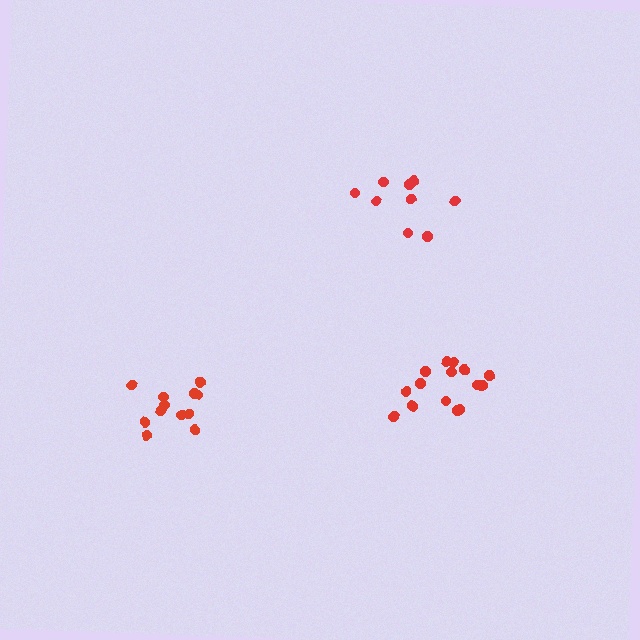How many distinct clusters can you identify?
There are 3 distinct clusters.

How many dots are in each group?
Group 1: 12 dots, Group 2: 15 dots, Group 3: 9 dots (36 total).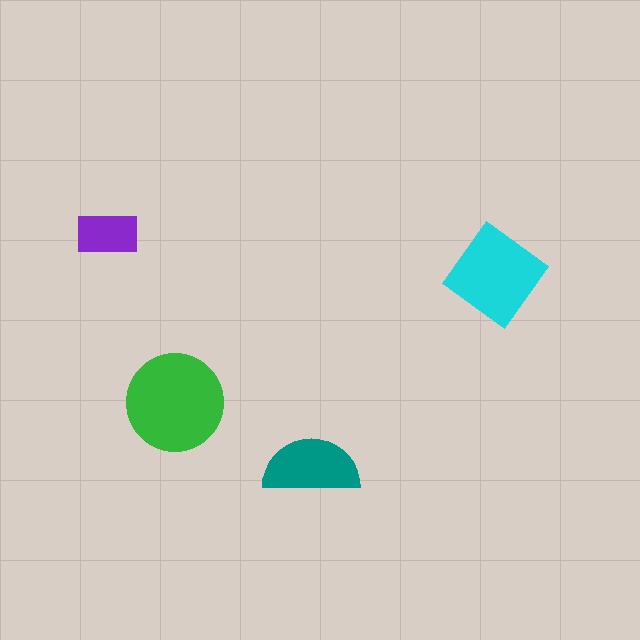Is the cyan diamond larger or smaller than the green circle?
Smaller.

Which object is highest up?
The purple rectangle is topmost.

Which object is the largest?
The green circle.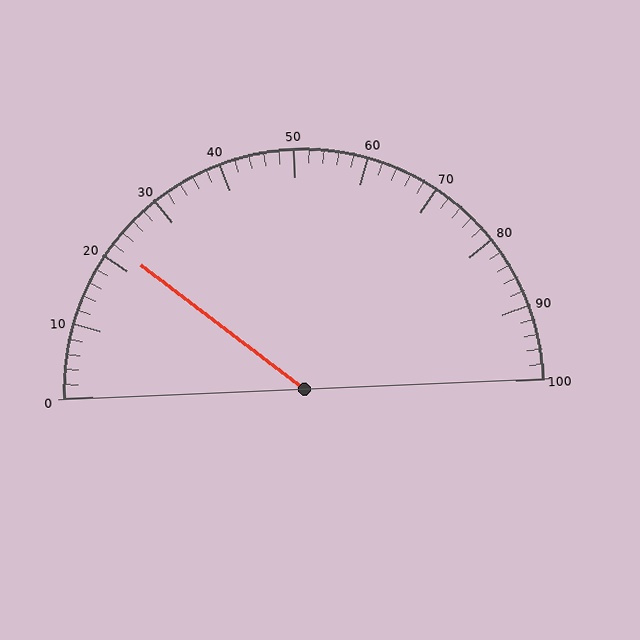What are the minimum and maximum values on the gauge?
The gauge ranges from 0 to 100.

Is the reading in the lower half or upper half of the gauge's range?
The reading is in the lower half of the range (0 to 100).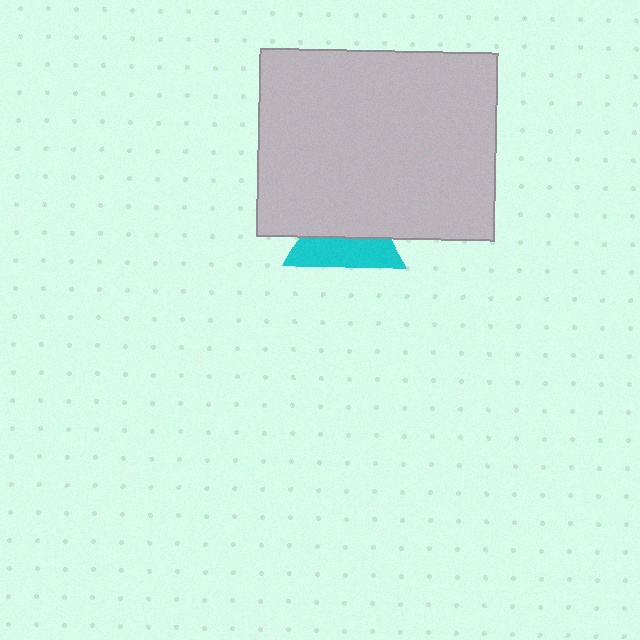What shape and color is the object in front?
The object in front is a light gray rectangle.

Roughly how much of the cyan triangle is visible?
About half of it is visible (roughly 47%).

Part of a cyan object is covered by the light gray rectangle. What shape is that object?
It is a triangle.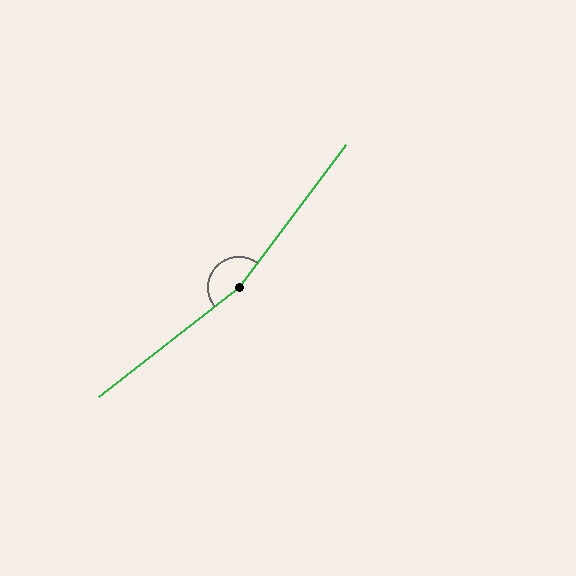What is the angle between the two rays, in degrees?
Approximately 165 degrees.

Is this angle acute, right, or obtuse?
It is obtuse.